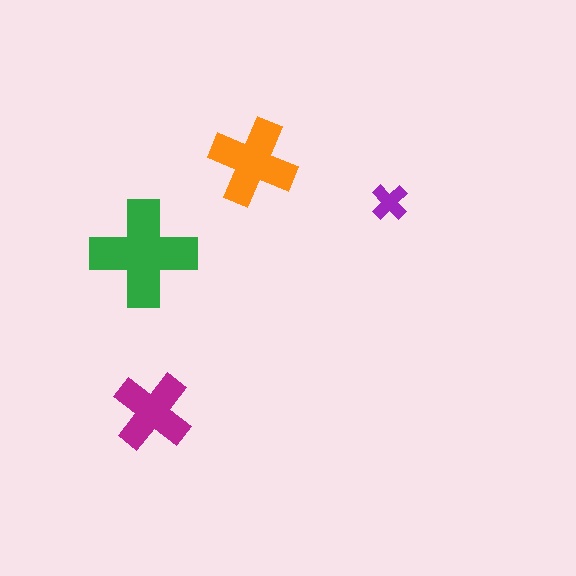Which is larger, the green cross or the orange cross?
The green one.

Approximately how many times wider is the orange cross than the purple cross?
About 2.5 times wider.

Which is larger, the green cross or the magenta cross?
The green one.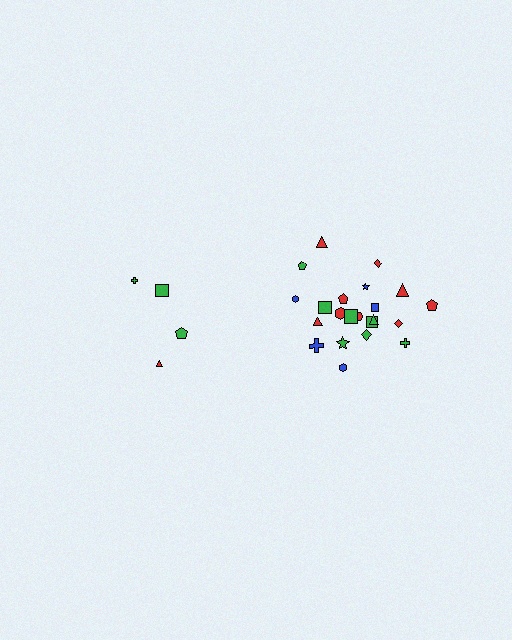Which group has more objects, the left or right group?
The right group.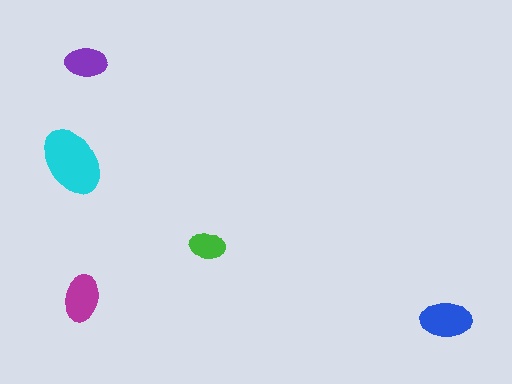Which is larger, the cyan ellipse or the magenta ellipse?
The cyan one.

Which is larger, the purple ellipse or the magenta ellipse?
The magenta one.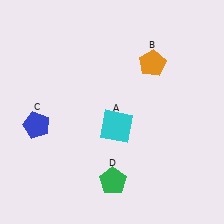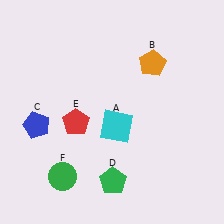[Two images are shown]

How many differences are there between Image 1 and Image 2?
There are 2 differences between the two images.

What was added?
A red pentagon (E), a green circle (F) were added in Image 2.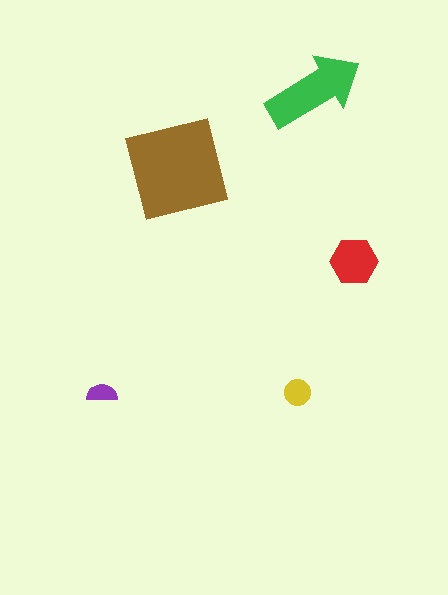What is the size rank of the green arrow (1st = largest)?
2nd.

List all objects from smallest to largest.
The purple semicircle, the yellow circle, the red hexagon, the green arrow, the brown square.